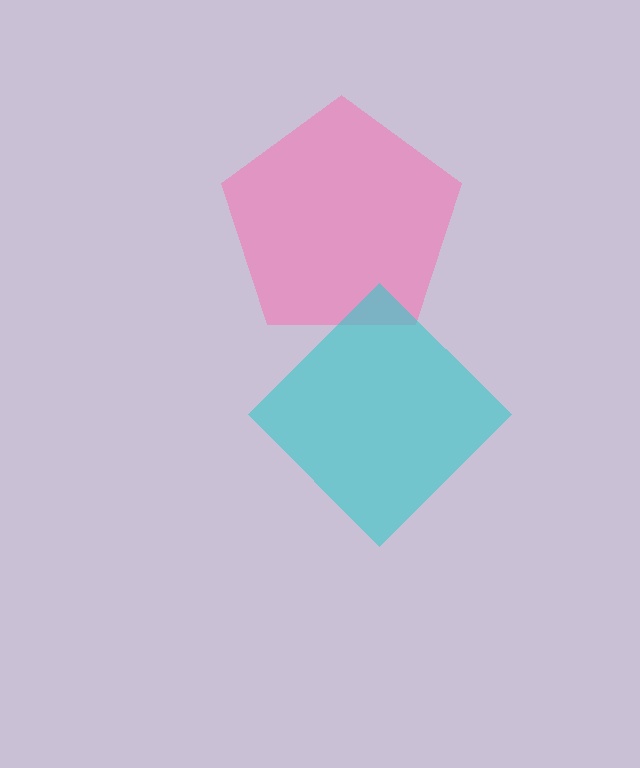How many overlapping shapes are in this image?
There are 2 overlapping shapes in the image.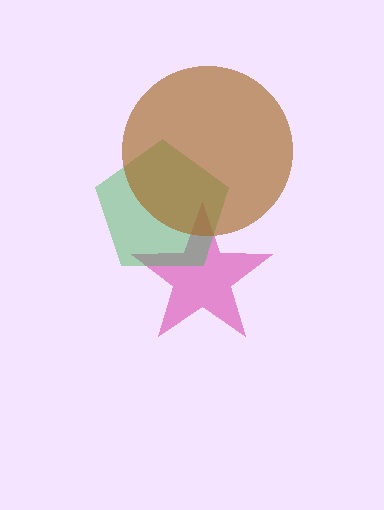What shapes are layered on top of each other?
The layered shapes are: a magenta star, a green pentagon, a brown circle.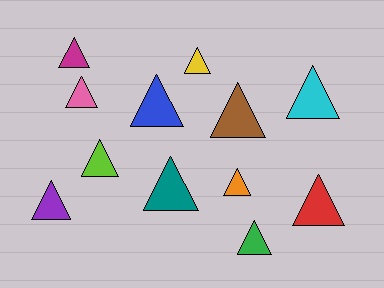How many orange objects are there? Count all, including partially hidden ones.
There is 1 orange object.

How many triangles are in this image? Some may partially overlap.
There are 12 triangles.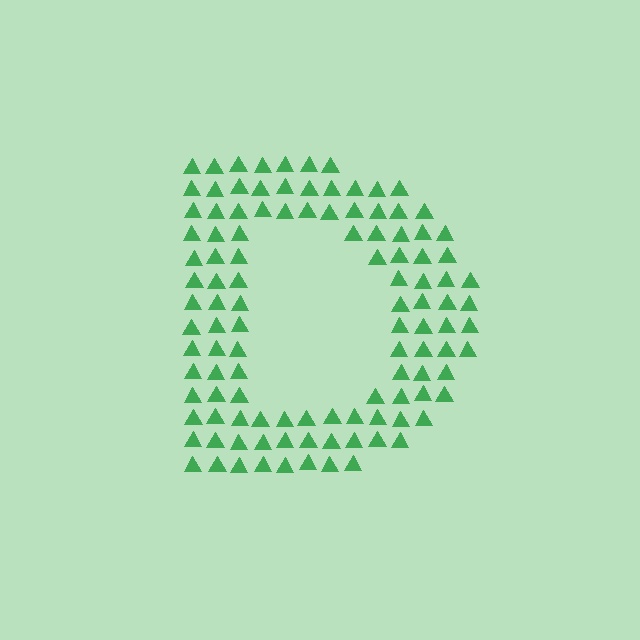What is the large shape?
The large shape is the letter D.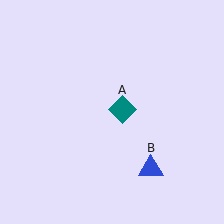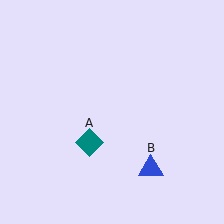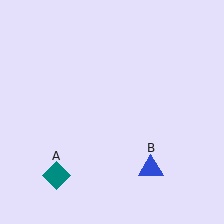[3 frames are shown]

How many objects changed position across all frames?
1 object changed position: teal diamond (object A).